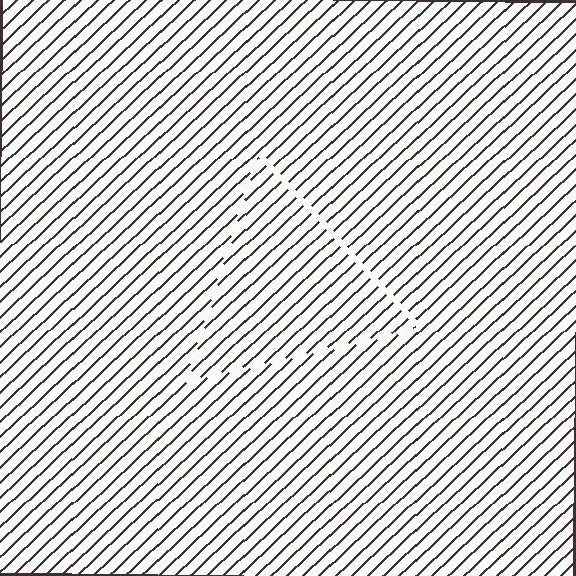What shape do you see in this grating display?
An illusory triangle. The interior of the shape contains the same grating, shifted by half a period — the contour is defined by the phase discontinuity where line-ends from the inner and outer gratings abut.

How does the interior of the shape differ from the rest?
The interior of the shape contains the same grating, shifted by half a period — the contour is defined by the phase discontinuity where line-ends from the inner and outer gratings abut.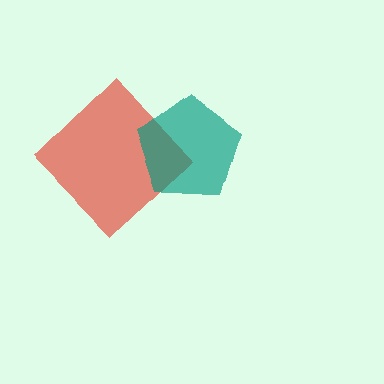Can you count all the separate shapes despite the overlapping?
Yes, there are 2 separate shapes.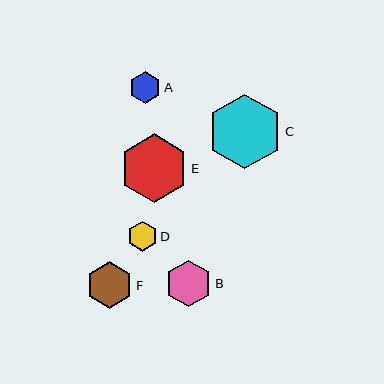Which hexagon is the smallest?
Hexagon D is the smallest with a size of approximately 30 pixels.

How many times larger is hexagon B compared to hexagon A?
Hexagon B is approximately 1.5 times the size of hexagon A.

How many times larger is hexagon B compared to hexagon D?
Hexagon B is approximately 1.5 times the size of hexagon D.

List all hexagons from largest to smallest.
From largest to smallest: C, E, F, B, A, D.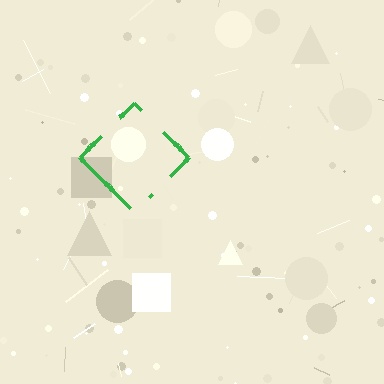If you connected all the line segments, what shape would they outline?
They would outline a diamond.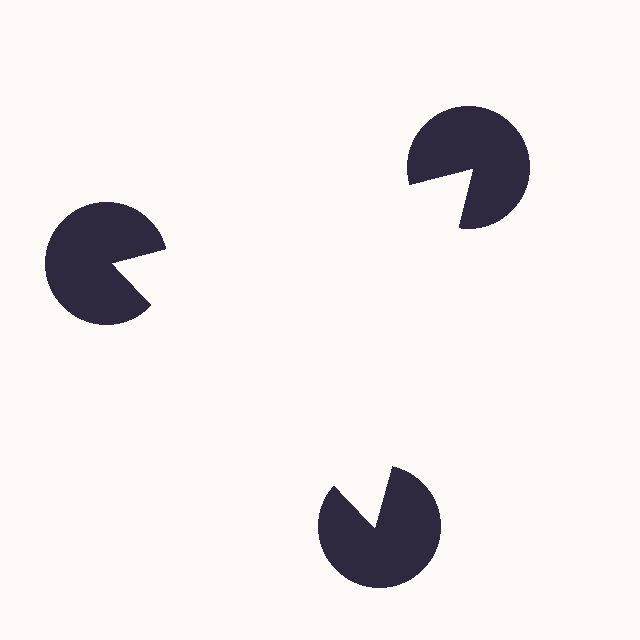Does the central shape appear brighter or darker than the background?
It typically appears slightly brighter than the background, even though no actual brightness change is drawn.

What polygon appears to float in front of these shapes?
An illusory triangle — its edges are inferred from the aligned wedge cuts in the pac-man discs, not physically drawn.